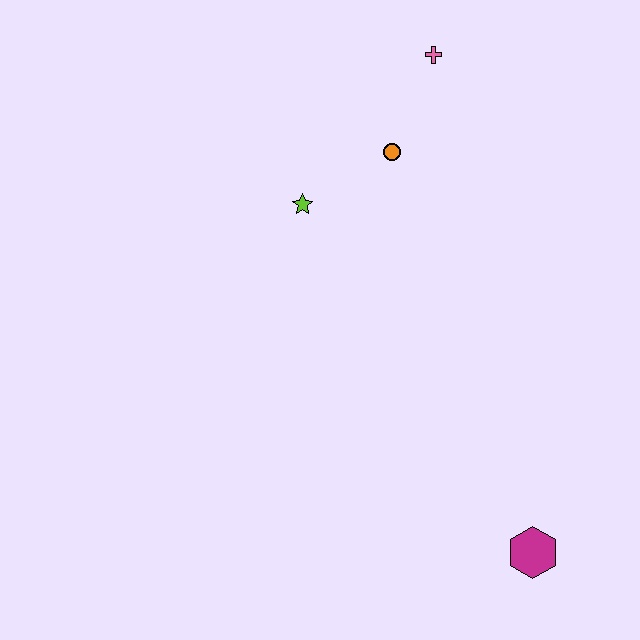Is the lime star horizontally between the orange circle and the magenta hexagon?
No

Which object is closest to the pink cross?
The orange circle is closest to the pink cross.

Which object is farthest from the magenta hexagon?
The pink cross is farthest from the magenta hexagon.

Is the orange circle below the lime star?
No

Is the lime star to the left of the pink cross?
Yes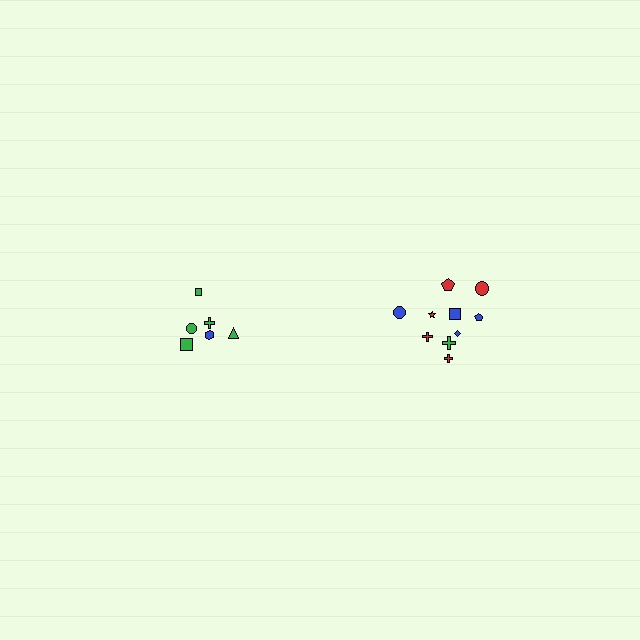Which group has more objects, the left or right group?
The right group.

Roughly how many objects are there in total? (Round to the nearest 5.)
Roughly 15 objects in total.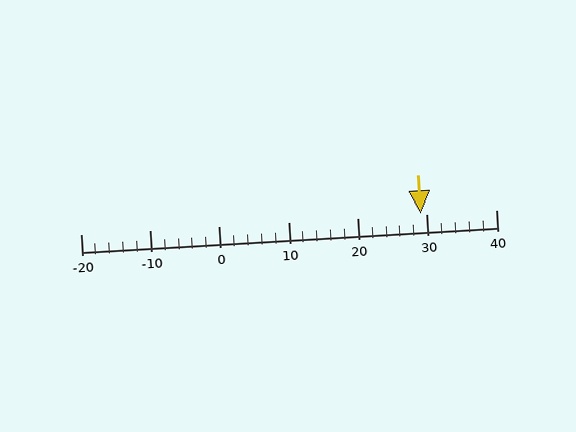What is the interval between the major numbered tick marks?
The major tick marks are spaced 10 units apart.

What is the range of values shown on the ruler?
The ruler shows values from -20 to 40.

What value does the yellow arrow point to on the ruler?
The yellow arrow points to approximately 29.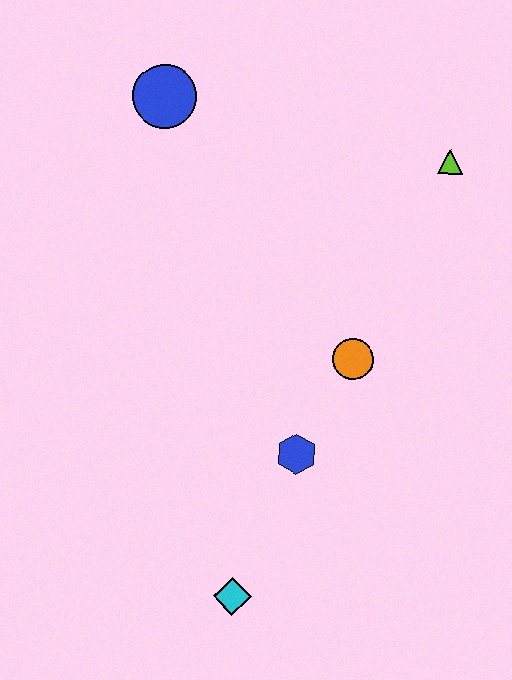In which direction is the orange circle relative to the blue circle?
The orange circle is below the blue circle.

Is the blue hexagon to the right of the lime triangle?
No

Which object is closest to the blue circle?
The lime triangle is closest to the blue circle.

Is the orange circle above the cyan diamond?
Yes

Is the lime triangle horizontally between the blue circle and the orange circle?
No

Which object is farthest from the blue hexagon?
The blue circle is farthest from the blue hexagon.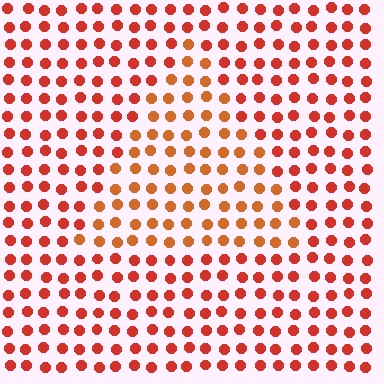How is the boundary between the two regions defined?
The boundary is defined purely by a slight shift in hue (about 21 degrees). Spacing, size, and orientation are identical on both sides.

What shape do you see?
I see a triangle.